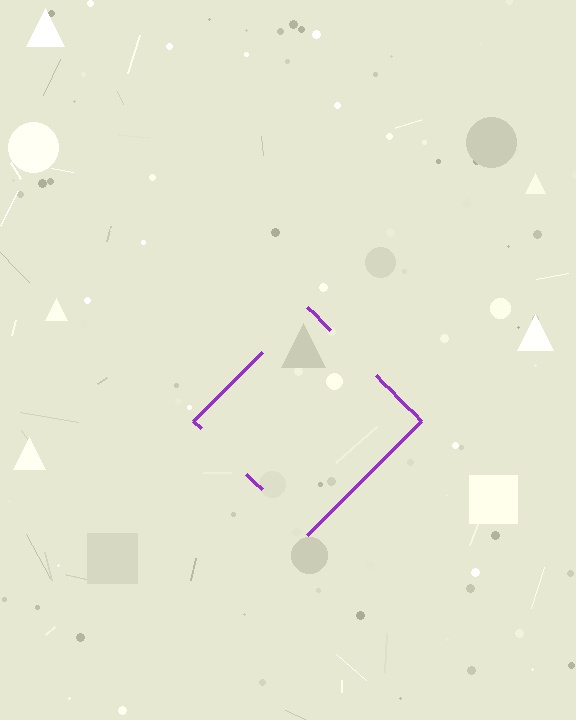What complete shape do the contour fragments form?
The contour fragments form a diamond.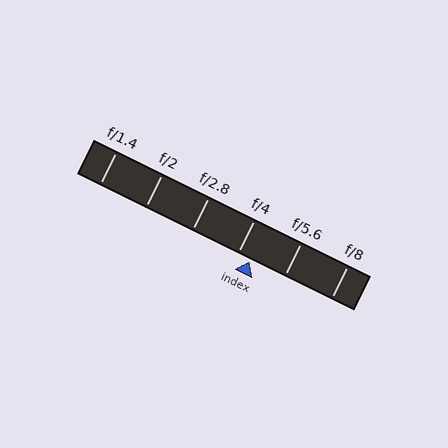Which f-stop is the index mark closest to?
The index mark is closest to f/4.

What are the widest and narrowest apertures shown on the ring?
The widest aperture shown is f/1.4 and the narrowest is f/8.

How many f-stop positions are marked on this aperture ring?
There are 6 f-stop positions marked.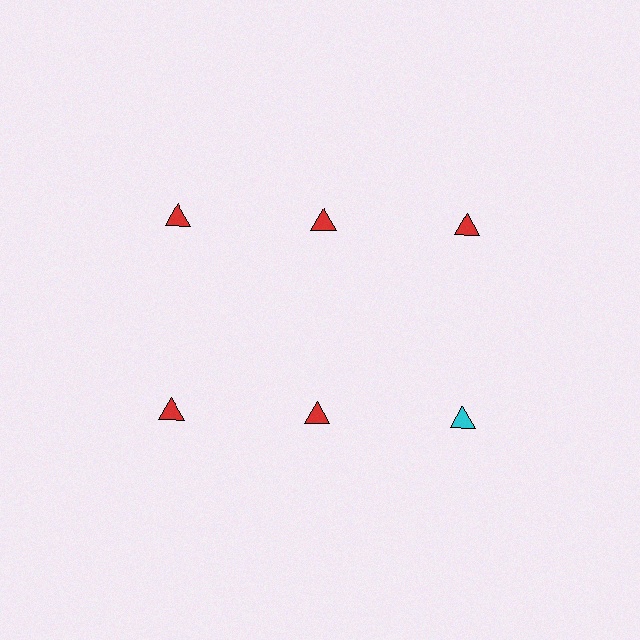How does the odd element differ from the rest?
It has a different color: cyan instead of red.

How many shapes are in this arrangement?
There are 6 shapes arranged in a grid pattern.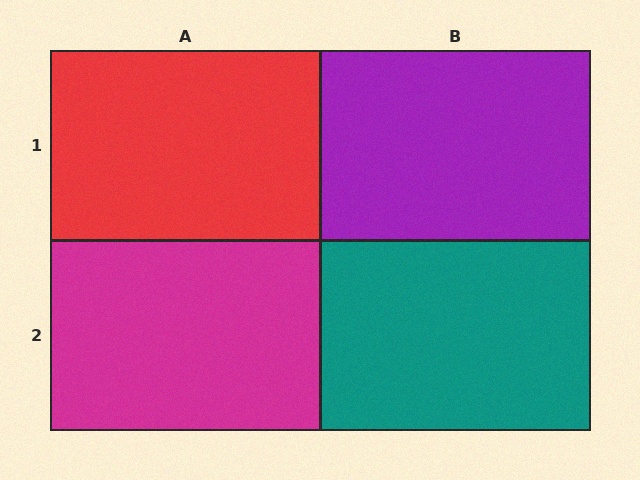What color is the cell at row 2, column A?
Magenta.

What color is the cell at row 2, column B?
Teal.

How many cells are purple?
1 cell is purple.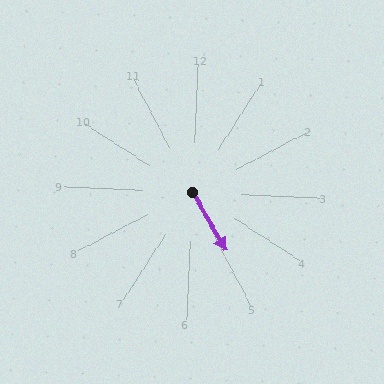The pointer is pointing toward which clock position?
Roughly 5 o'clock.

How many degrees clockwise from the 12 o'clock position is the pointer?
Approximately 148 degrees.